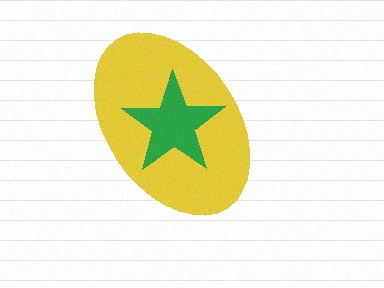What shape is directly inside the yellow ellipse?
The green star.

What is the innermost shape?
The green star.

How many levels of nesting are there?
2.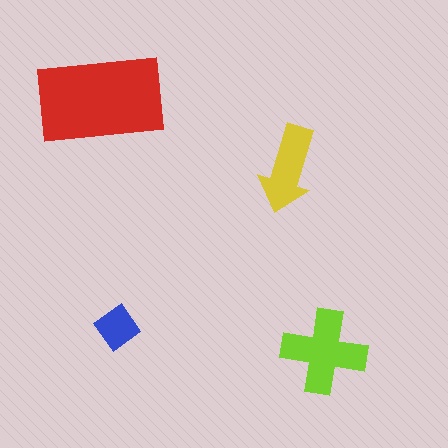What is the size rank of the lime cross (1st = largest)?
2nd.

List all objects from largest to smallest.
The red rectangle, the lime cross, the yellow arrow, the blue diamond.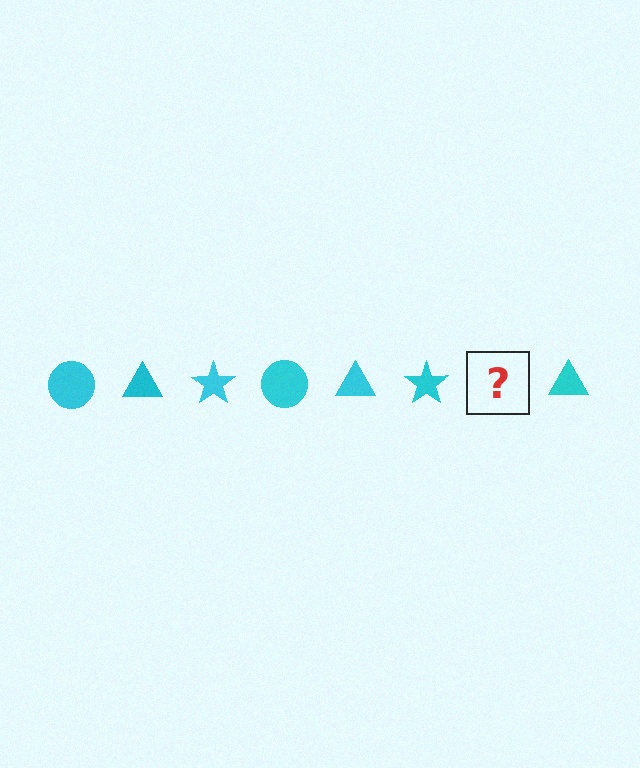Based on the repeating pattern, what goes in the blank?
The blank should be a cyan circle.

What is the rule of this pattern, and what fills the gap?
The rule is that the pattern cycles through circle, triangle, star shapes in cyan. The gap should be filled with a cyan circle.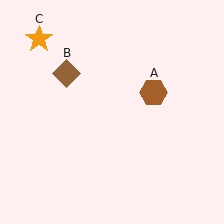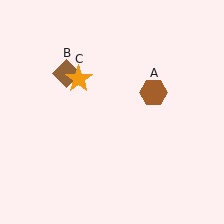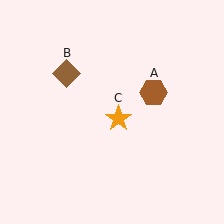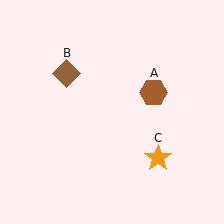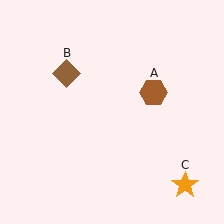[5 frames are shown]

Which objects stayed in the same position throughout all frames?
Brown hexagon (object A) and brown diamond (object B) remained stationary.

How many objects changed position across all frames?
1 object changed position: orange star (object C).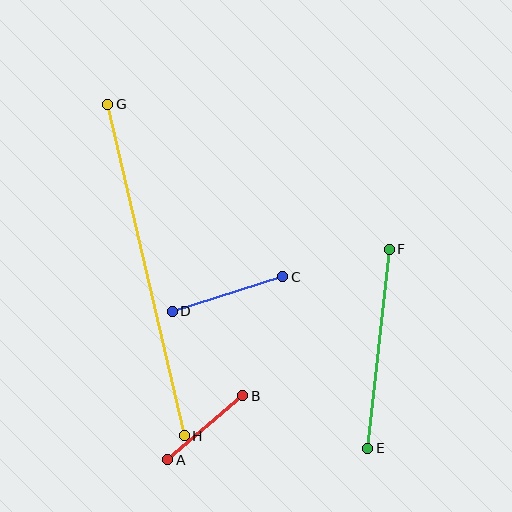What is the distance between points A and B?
The distance is approximately 99 pixels.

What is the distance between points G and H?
The distance is approximately 340 pixels.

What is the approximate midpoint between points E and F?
The midpoint is at approximately (379, 349) pixels.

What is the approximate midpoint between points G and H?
The midpoint is at approximately (146, 270) pixels.